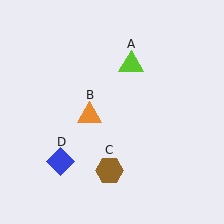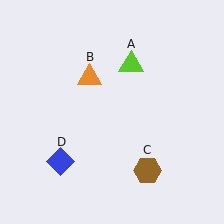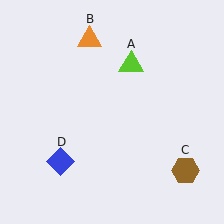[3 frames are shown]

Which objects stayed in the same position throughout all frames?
Lime triangle (object A) and blue diamond (object D) remained stationary.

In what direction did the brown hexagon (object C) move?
The brown hexagon (object C) moved right.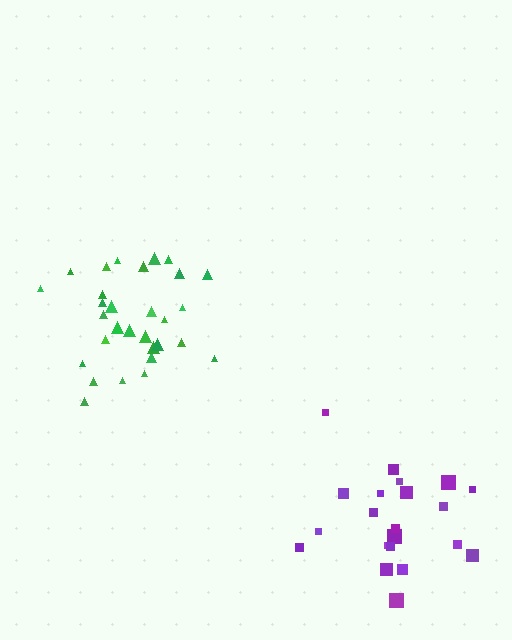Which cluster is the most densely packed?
Green.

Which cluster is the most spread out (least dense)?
Purple.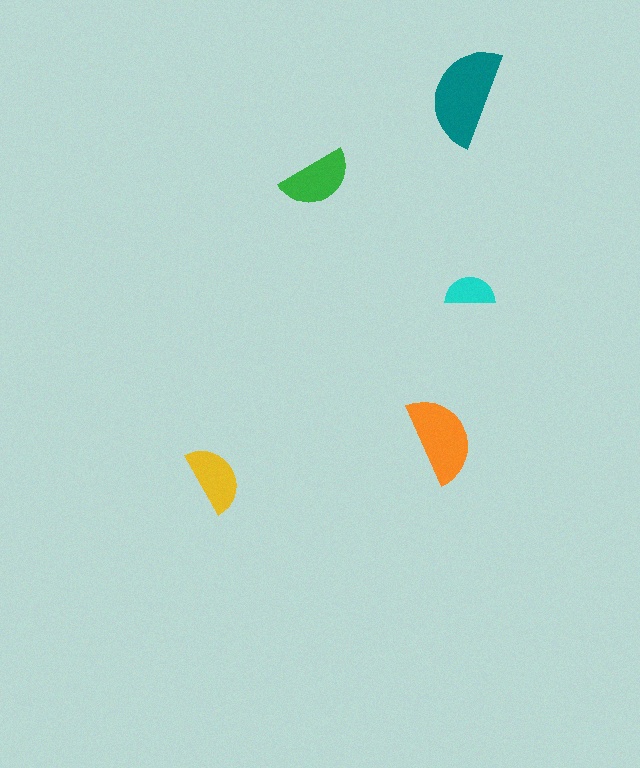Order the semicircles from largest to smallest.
the teal one, the orange one, the green one, the yellow one, the cyan one.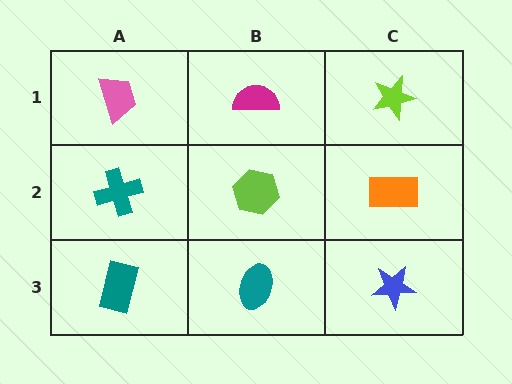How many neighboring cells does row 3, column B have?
3.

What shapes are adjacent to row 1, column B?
A lime hexagon (row 2, column B), a pink trapezoid (row 1, column A), a lime star (row 1, column C).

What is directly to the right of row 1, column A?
A magenta semicircle.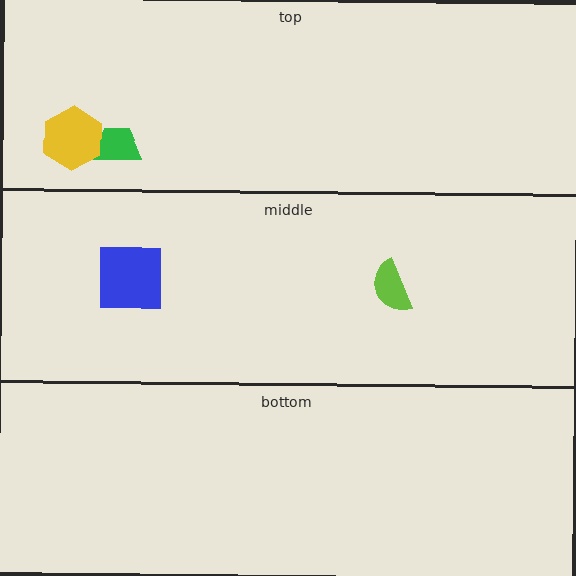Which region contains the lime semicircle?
The middle region.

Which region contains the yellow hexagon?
The top region.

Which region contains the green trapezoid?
The top region.